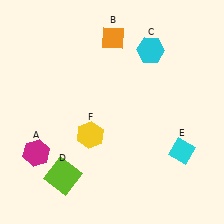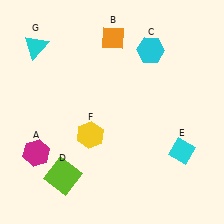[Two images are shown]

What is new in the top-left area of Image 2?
A cyan triangle (G) was added in the top-left area of Image 2.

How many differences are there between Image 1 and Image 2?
There is 1 difference between the two images.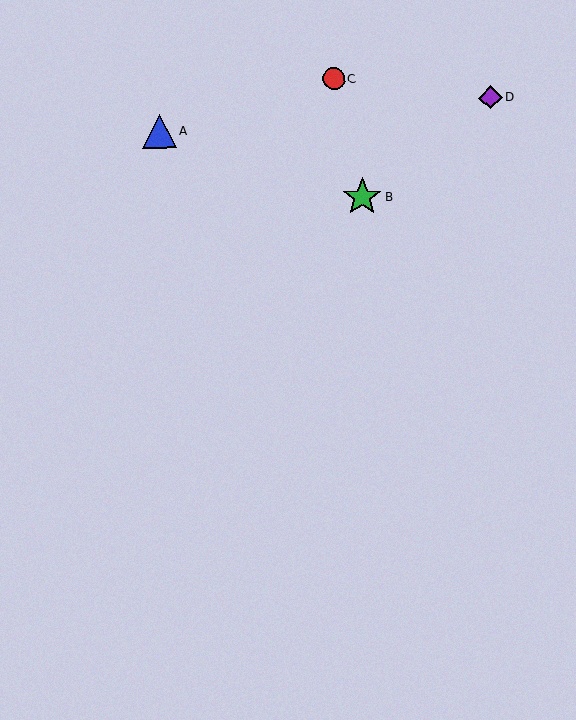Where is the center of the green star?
The center of the green star is at (362, 197).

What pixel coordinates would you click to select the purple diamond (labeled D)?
Click at (490, 98) to select the purple diamond D.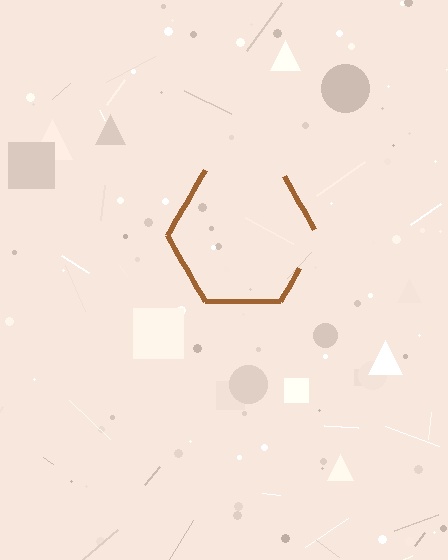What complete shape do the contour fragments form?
The contour fragments form a hexagon.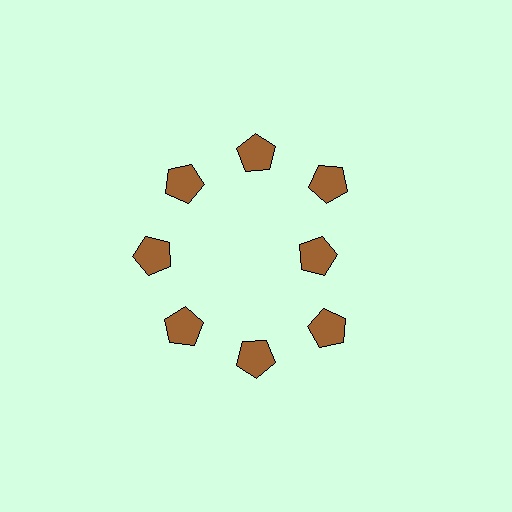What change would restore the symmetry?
The symmetry would be restored by moving it outward, back onto the ring so that all 8 pentagons sit at equal angles and equal distance from the center.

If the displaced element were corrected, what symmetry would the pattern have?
It would have 8-fold rotational symmetry — the pattern would map onto itself every 45 degrees.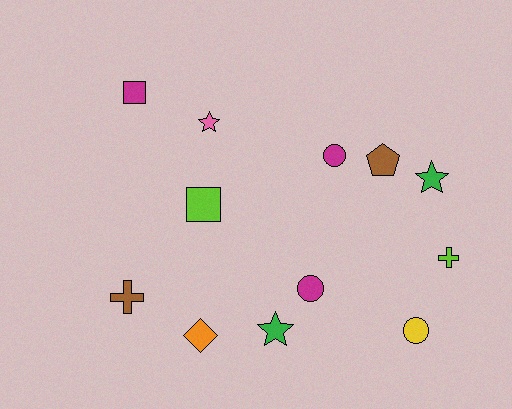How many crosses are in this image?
There are 2 crosses.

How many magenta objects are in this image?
There are 3 magenta objects.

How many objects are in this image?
There are 12 objects.